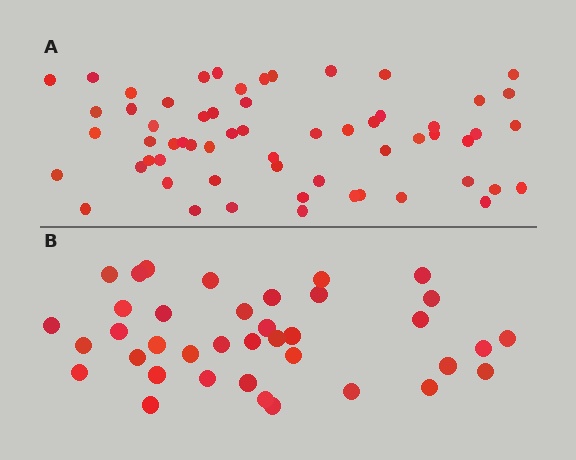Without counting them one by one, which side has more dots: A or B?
Region A (the top region) has more dots.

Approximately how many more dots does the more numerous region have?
Region A has approximately 20 more dots than region B.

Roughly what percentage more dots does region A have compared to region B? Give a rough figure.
About 60% more.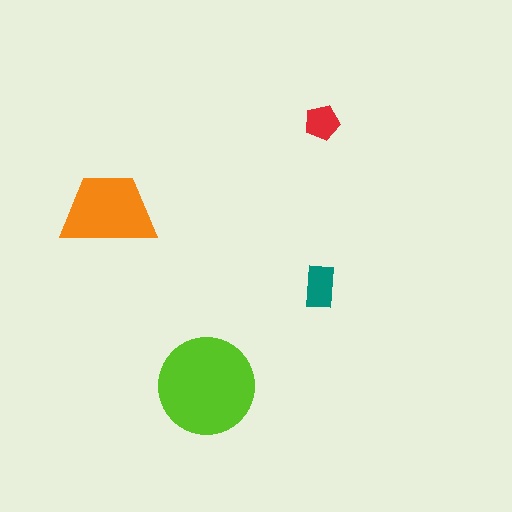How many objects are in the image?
There are 4 objects in the image.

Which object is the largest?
The lime circle.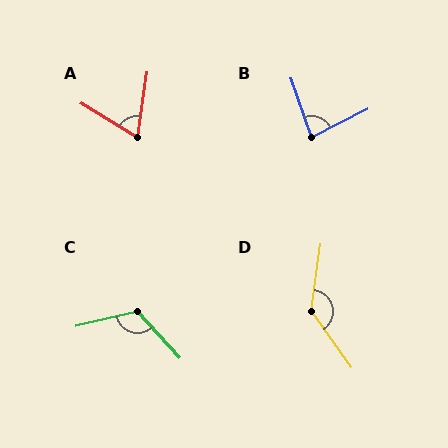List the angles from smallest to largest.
A (67°), B (82°), C (119°), D (137°).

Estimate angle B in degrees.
Approximately 82 degrees.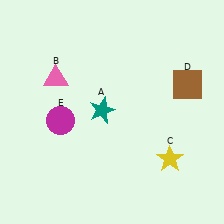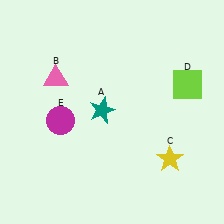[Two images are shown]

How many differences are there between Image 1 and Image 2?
There is 1 difference between the two images.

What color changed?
The square (D) changed from brown in Image 1 to lime in Image 2.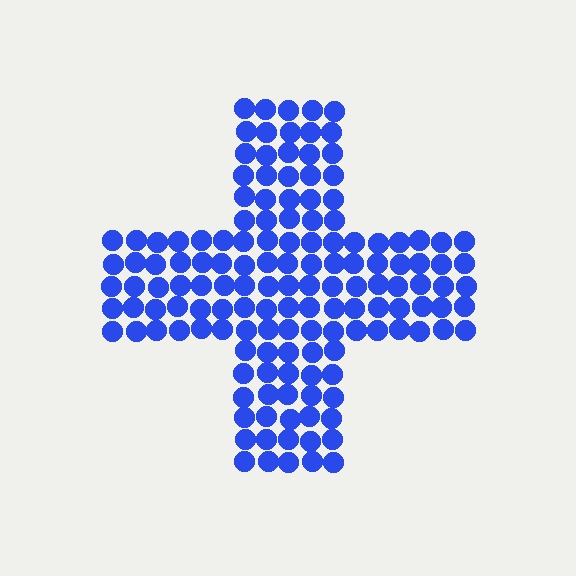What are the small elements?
The small elements are circles.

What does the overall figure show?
The overall figure shows a cross.